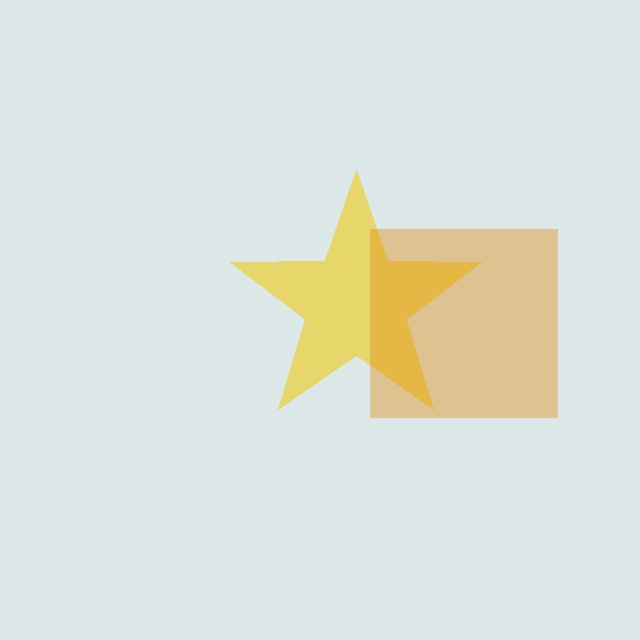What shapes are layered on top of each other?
The layered shapes are: a yellow star, an orange square.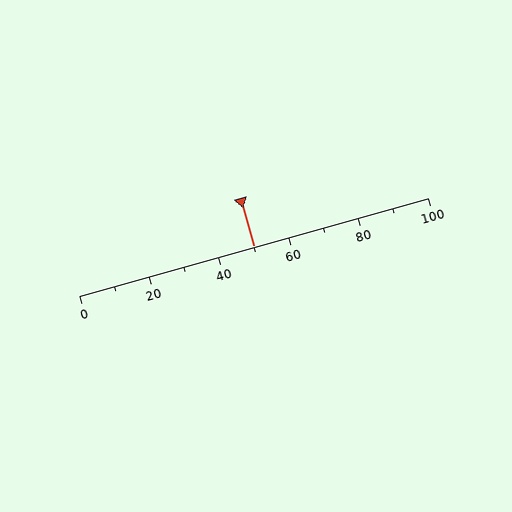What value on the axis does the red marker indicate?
The marker indicates approximately 50.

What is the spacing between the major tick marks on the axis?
The major ticks are spaced 20 apart.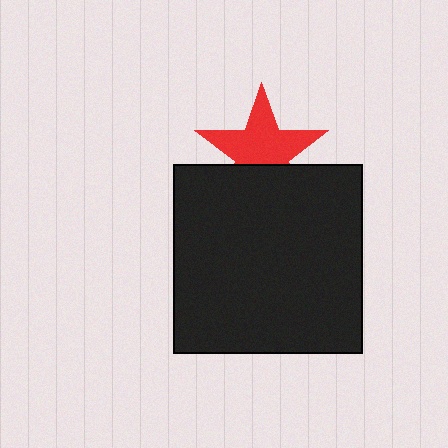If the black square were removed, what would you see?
You would see the complete red star.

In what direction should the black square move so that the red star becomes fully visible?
The black square should move down. That is the shortest direction to clear the overlap and leave the red star fully visible.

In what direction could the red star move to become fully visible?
The red star could move up. That would shift it out from behind the black square entirely.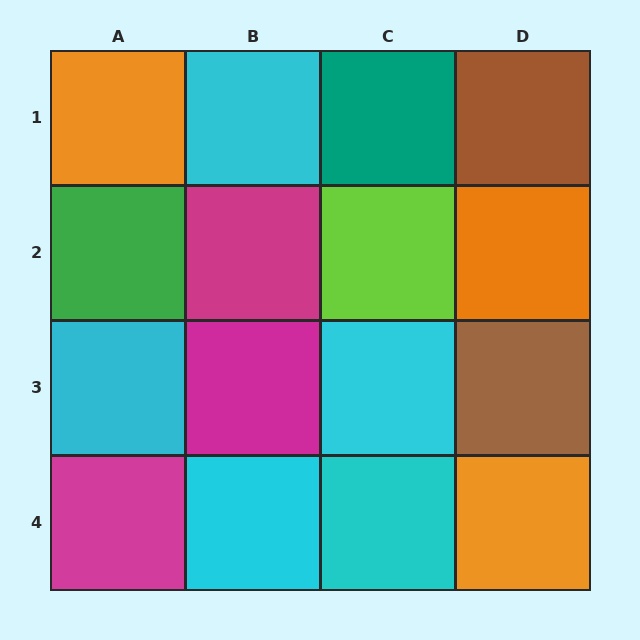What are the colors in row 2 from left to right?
Green, magenta, lime, orange.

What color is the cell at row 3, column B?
Magenta.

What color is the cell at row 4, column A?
Magenta.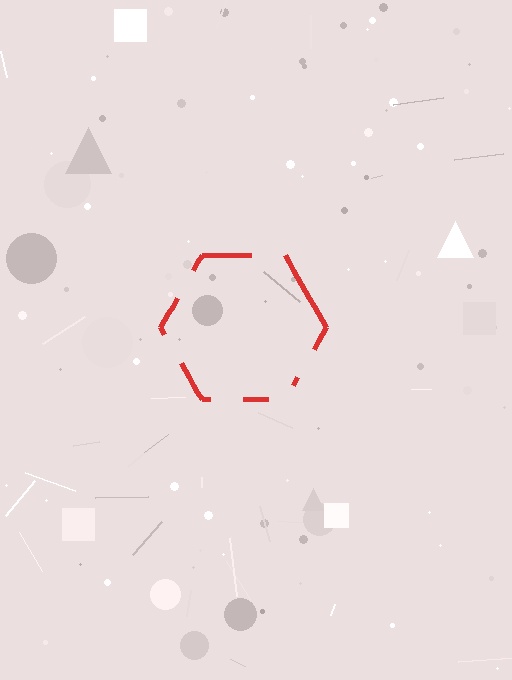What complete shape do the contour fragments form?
The contour fragments form a hexagon.